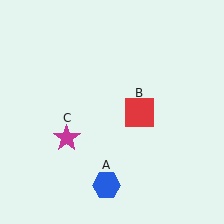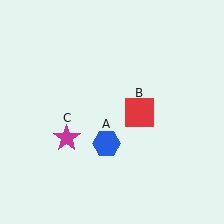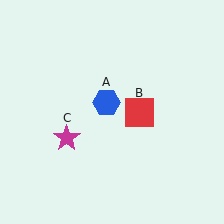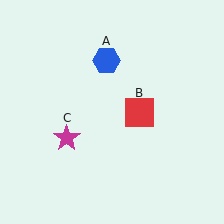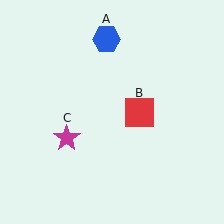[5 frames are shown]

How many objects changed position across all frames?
1 object changed position: blue hexagon (object A).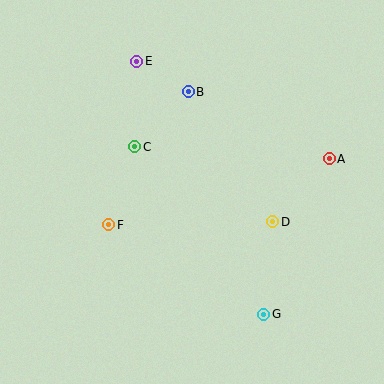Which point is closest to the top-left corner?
Point E is closest to the top-left corner.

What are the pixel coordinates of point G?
Point G is at (264, 315).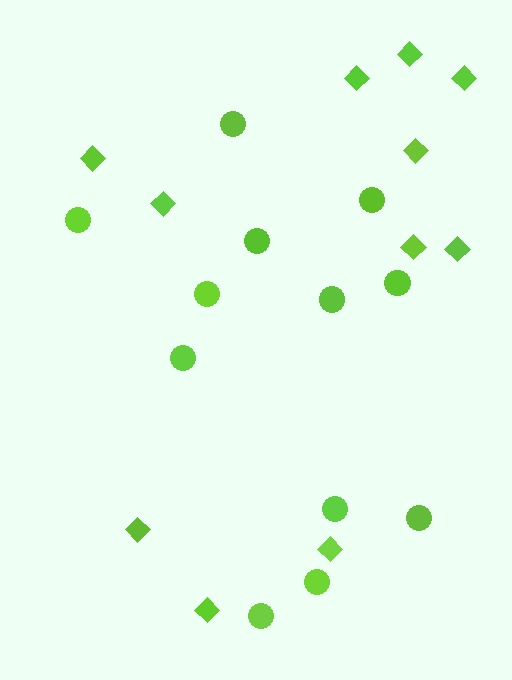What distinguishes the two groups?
There are 2 groups: one group of circles (12) and one group of diamonds (11).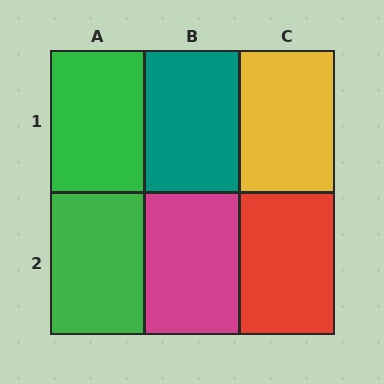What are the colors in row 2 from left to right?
Green, magenta, red.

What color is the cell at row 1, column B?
Teal.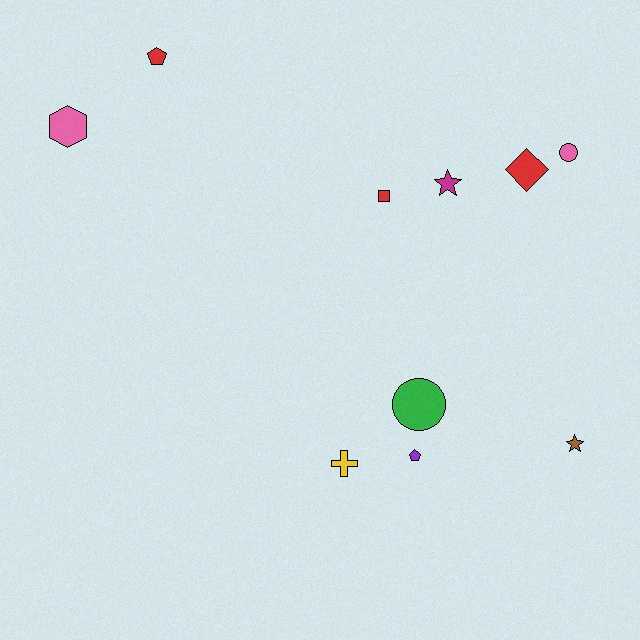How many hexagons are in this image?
There is 1 hexagon.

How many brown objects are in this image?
There is 1 brown object.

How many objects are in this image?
There are 10 objects.